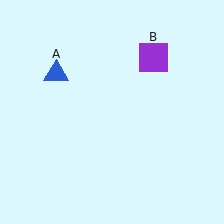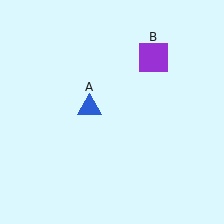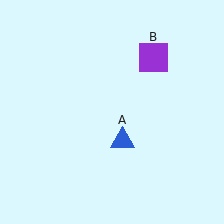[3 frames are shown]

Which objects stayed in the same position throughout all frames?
Purple square (object B) remained stationary.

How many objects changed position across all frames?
1 object changed position: blue triangle (object A).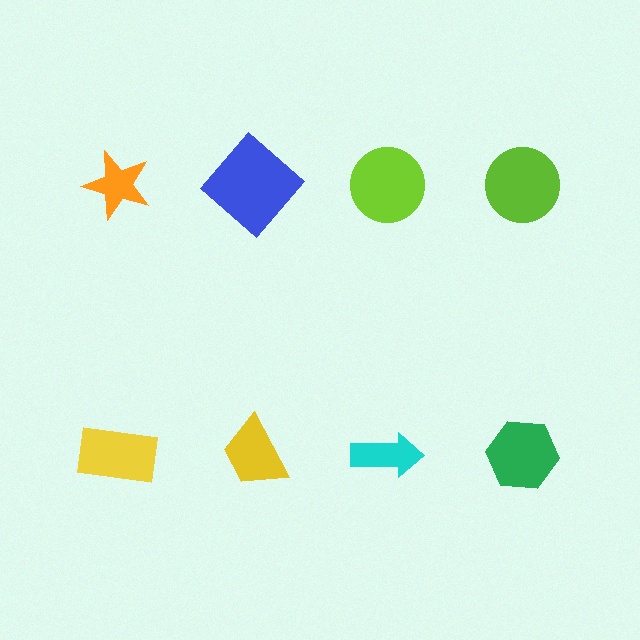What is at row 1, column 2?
A blue diamond.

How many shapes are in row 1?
4 shapes.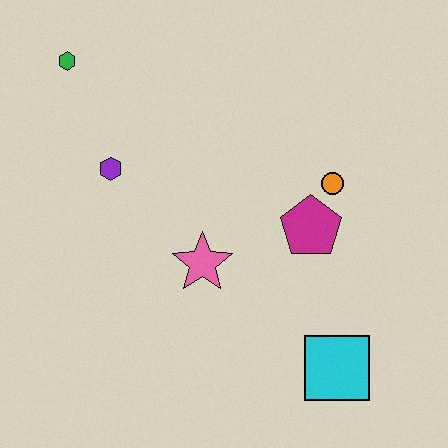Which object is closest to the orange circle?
The magenta pentagon is closest to the orange circle.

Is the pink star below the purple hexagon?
Yes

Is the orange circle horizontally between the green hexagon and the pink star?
No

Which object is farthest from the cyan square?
The green hexagon is farthest from the cyan square.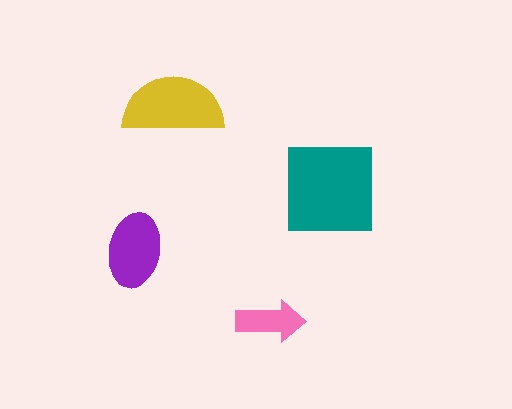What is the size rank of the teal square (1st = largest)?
1st.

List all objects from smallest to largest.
The pink arrow, the purple ellipse, the yellow semicircle, the teal square.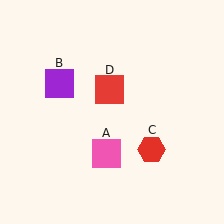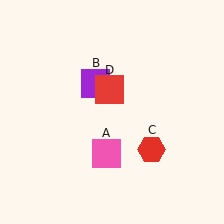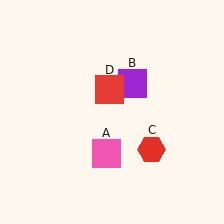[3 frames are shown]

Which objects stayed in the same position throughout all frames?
Pink square (object A) and red hexagon (object C) and red square (object D) remained stationary.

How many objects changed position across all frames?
1 object changed position: purple square (object B).